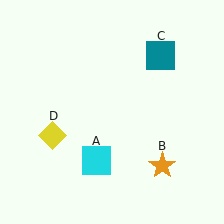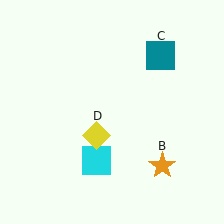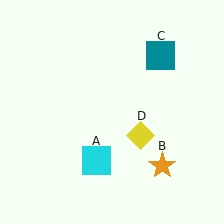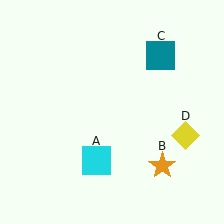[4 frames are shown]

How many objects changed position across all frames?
1 object changed position: yellow diamond (object D).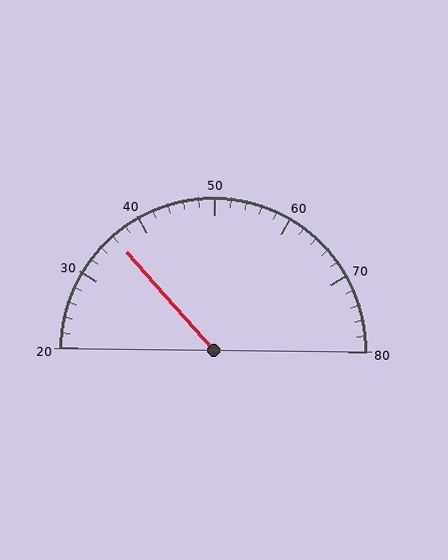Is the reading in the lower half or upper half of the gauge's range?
The reading is in the lower half of the range (20 to 80).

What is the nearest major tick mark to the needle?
The nearest major tick mark is 40.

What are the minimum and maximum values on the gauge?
The gauge ranges from 20 to 80.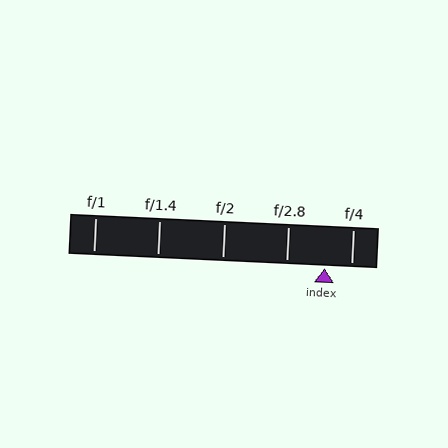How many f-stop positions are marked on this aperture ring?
There are 5 f-stop positions marked.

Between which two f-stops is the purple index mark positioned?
The index mark is between f/2.8 and f/4.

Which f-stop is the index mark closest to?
The index mark is closest to f/4.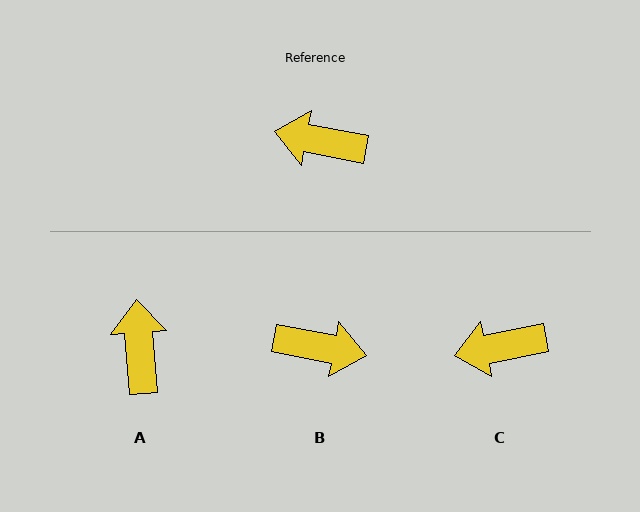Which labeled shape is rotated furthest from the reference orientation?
B, about 180 degrees away.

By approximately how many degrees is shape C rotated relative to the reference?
Approximately 22 degrees counter-clockwise.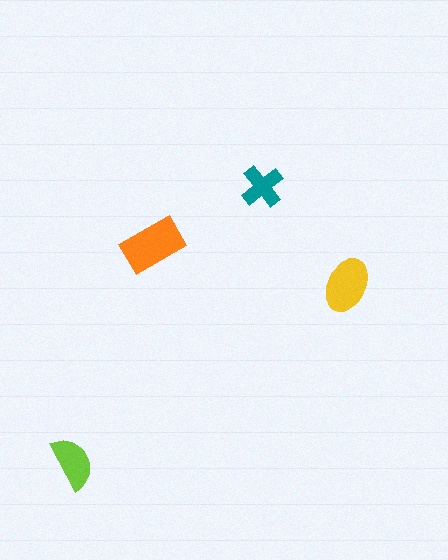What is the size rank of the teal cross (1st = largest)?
4th.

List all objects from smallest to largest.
The teal cross, the lime semicircle, the yellow ellipse, the orange rectangle.